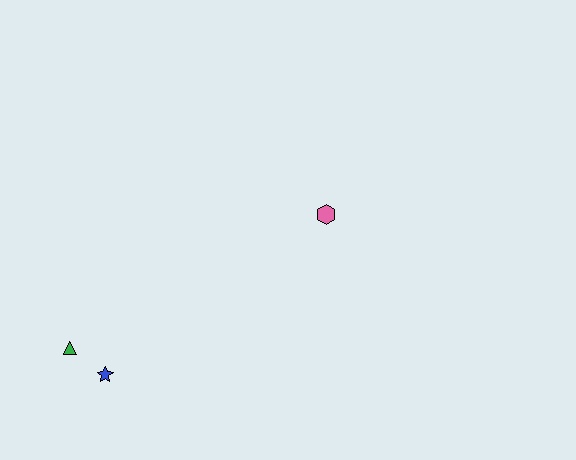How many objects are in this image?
There are 3 objects.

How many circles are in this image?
There are no circles.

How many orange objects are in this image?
There are no orange objects.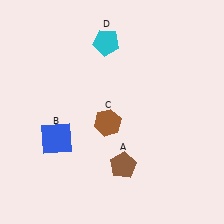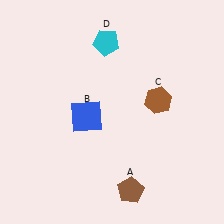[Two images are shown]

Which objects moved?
The objects that moved are: the brown pentagon (A), the blue square (B), the brown hexagon (C).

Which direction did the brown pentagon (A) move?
The brown pentagon (A) moved down.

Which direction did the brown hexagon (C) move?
The brown hexagon (C) moved right.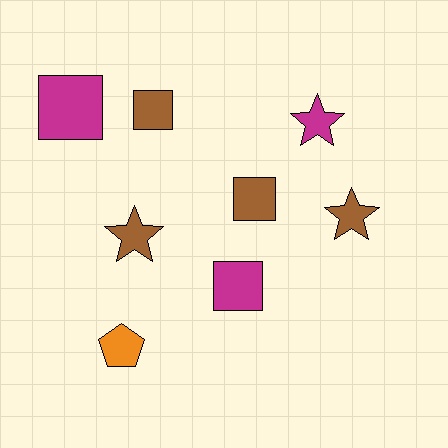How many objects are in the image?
There are 8 objects.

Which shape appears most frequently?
Square, with 4 objects.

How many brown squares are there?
There are 2 brown squares.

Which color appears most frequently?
Brown, with 4 objects.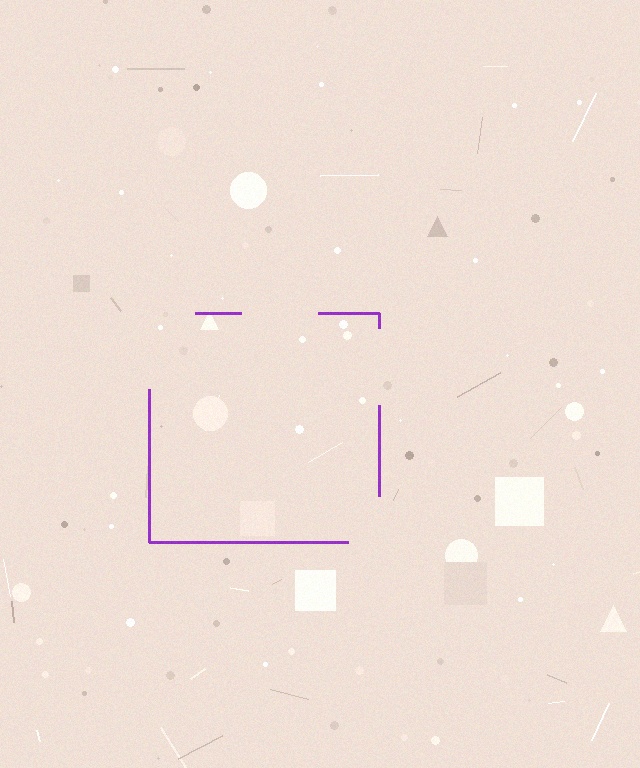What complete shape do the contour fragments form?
The contour fragments form a square.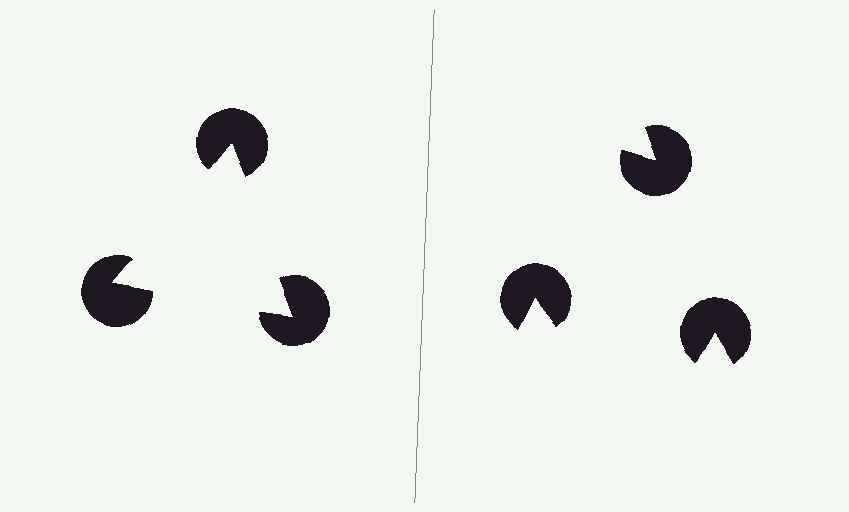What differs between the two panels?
The pac-man discs are positioned identically on both sides; only the wedge orientations differ. On the left they align to a triangle; on the right they are misaligned.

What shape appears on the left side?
An illusory triangle.